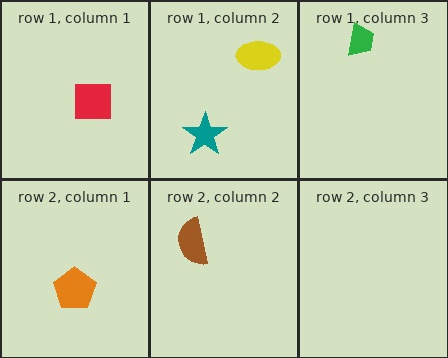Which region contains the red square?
The row 1, column 1 region.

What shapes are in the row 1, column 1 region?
The red square.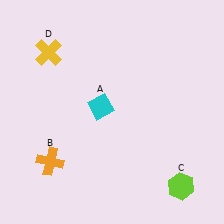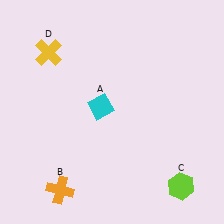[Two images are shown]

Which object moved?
The orange cross (B) moved down.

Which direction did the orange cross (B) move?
The orange cross (B) moved down.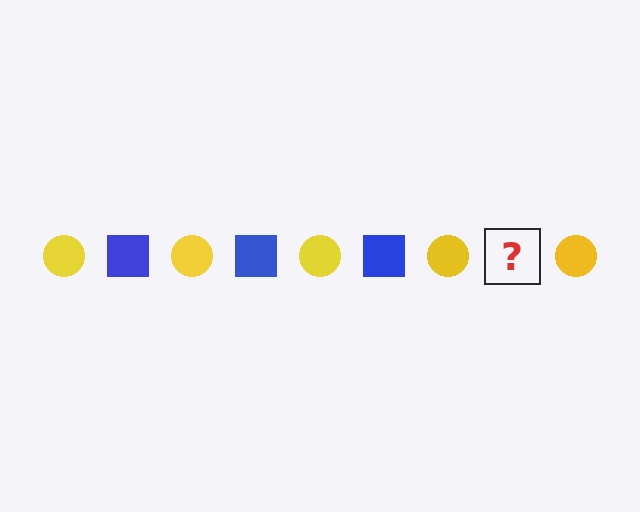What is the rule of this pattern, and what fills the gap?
The rule is that the pattern alternates between yellow circle and blue square. The gap should be filled with a blue square.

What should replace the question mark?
The question mark should be replaced with a blue square.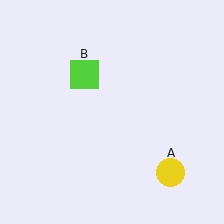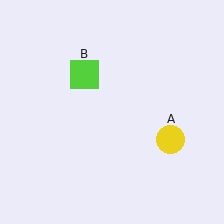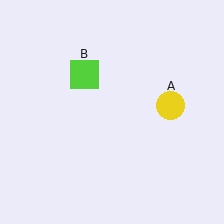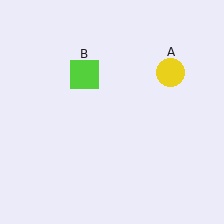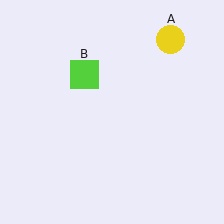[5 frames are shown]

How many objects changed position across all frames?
1 object changed position: yellow circle (object A).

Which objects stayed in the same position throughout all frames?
Lime square (object B) remained stationary.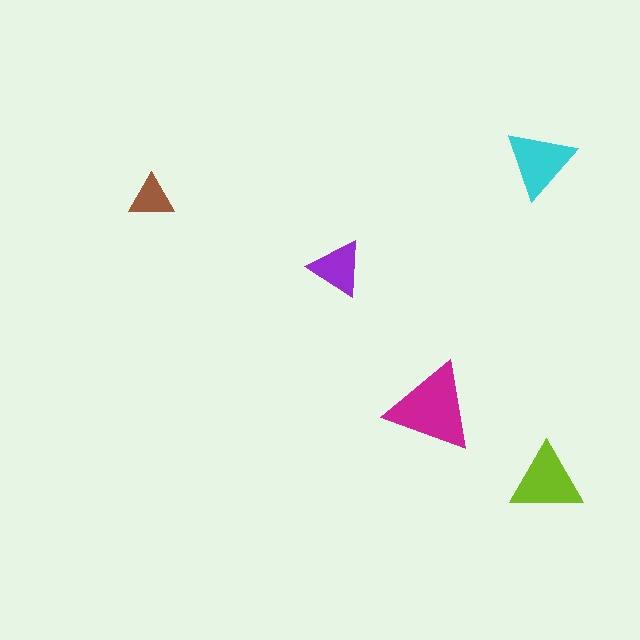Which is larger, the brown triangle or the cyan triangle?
The cyan one.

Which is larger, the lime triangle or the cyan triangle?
The lime one.